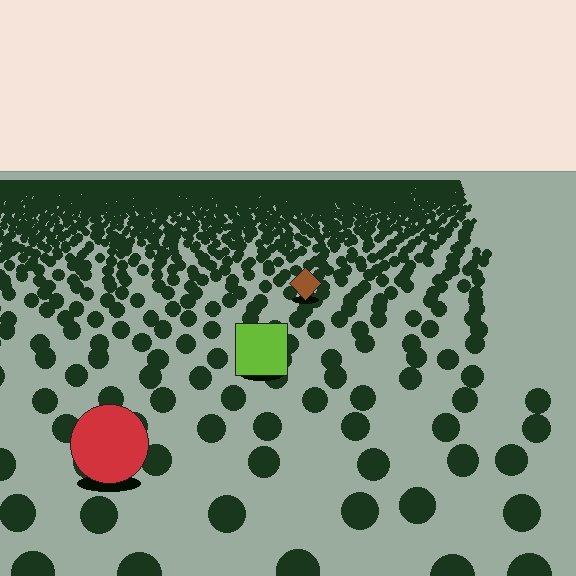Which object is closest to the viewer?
The red circle is closest. The texture marks near it are larger and more spread out.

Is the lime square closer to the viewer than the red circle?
No. The red circle is closer — you can tell from the texture gradient: the ground texture is coarser near it.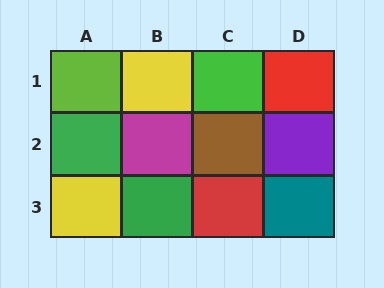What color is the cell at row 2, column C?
Brown.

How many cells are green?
3 cells are green.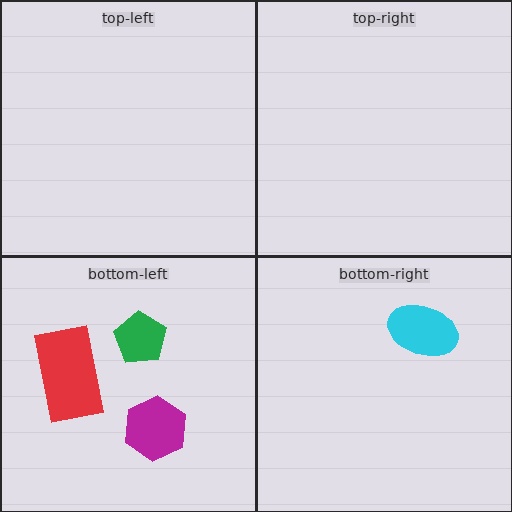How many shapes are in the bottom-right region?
1.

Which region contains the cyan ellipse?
The bottom-right region.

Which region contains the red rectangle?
The bottom-left region.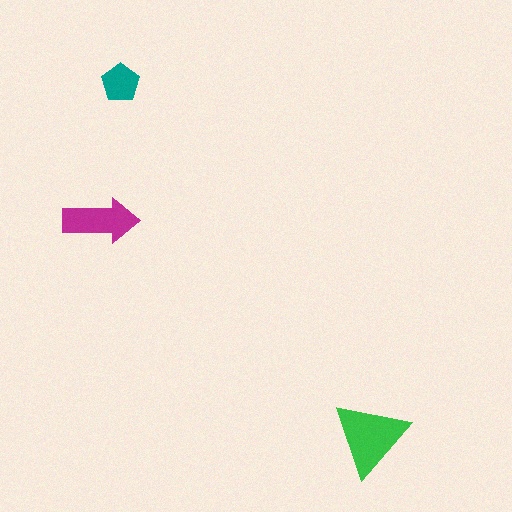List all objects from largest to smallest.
The green triangle, the magenta arrow, the teal pentagon.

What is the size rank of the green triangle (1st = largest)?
1st.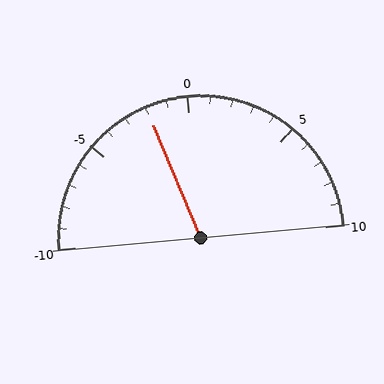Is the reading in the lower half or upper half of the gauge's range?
The reading is in the lower half of the range (-10 to 10).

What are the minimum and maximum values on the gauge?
The gauge ranges from -10 to 10.